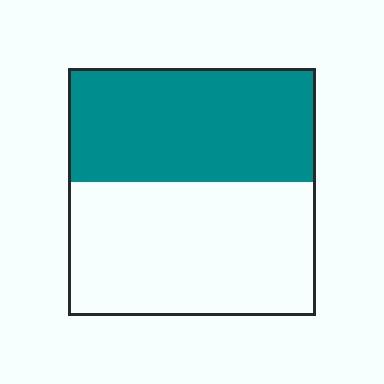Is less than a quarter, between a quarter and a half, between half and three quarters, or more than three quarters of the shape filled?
Between a quarter and a half.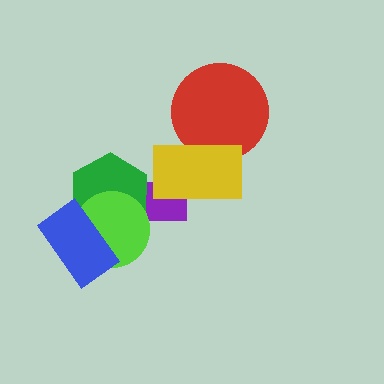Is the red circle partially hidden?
Yes, it is partially covered by another shape.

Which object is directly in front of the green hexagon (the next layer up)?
The lime circle is directly in front of the green hexagon.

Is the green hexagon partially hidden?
Yes, it is partially covered by another shape.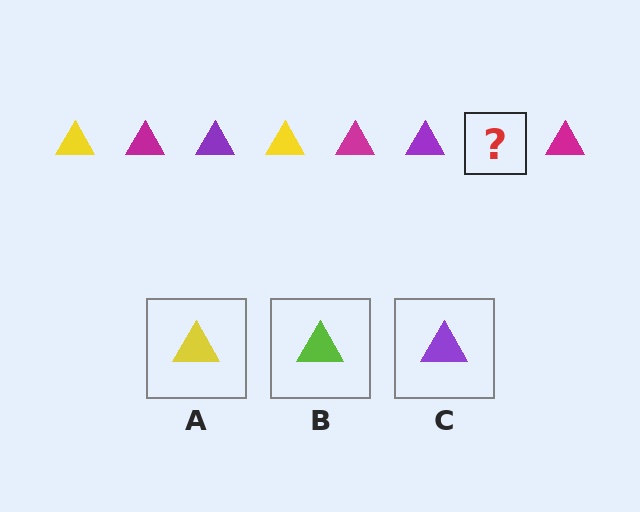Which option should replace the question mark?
Option A.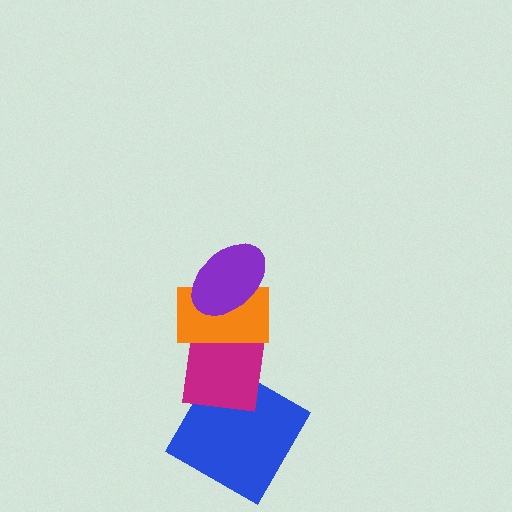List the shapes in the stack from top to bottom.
From top to bottom: the purple ellipse, the orange rectangle, the magenta square, the blue square.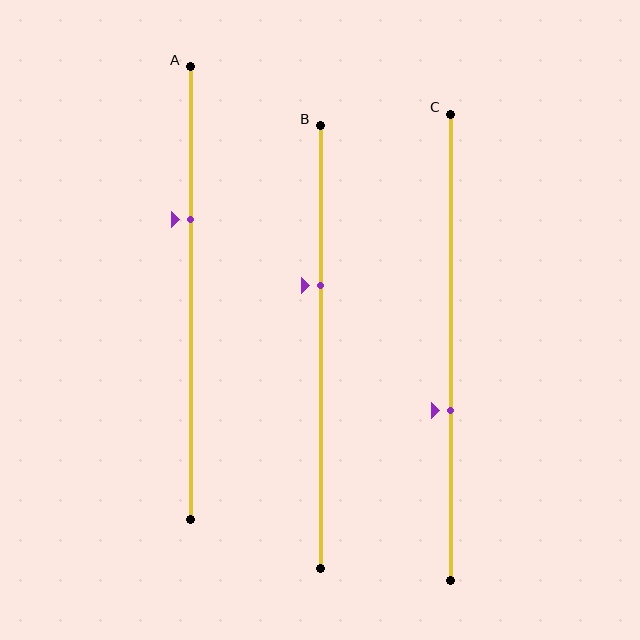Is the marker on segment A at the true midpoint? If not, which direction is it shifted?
No, the marker on segment A is shifted upward by about 16% of the segment length.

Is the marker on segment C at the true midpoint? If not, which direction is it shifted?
No, the marker on segment C is shifted downward by about 14% of the segment length.